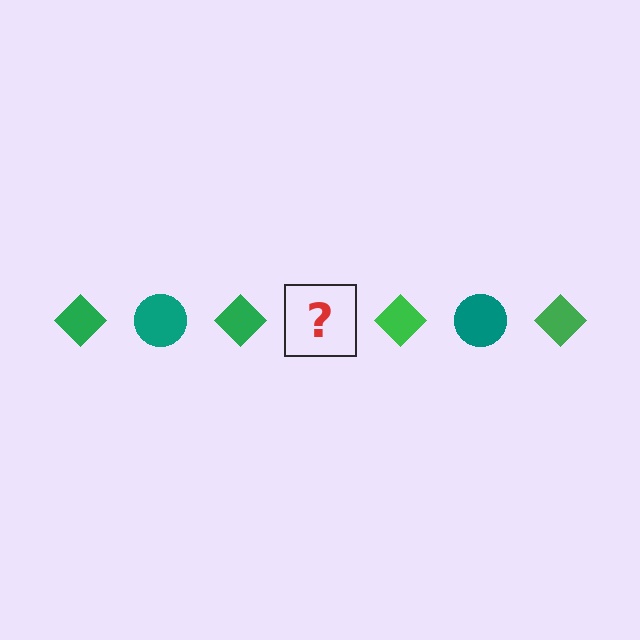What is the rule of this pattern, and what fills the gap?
The rule is that the pattern alternates between green diamond and teal circle. The gap should be filled with a teal circle.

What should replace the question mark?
The question mark should be replaced with a teal circle.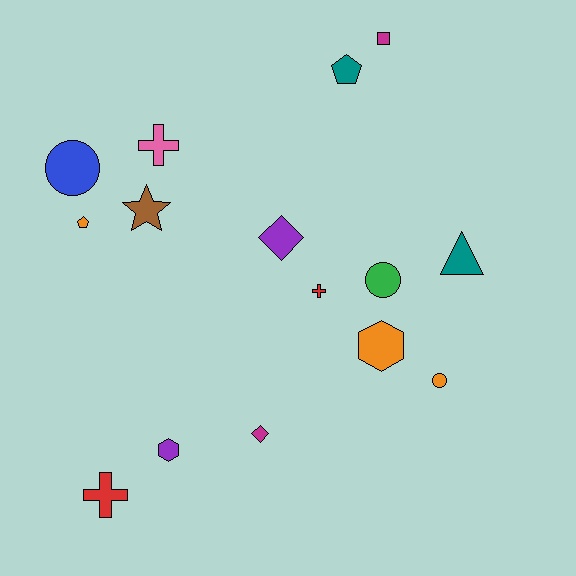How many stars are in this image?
There is 1 star.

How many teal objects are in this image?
There are 2 teal objects.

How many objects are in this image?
There are 15 objects.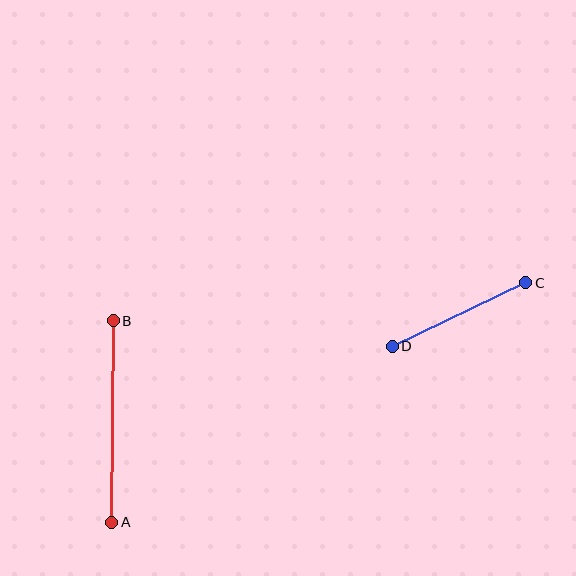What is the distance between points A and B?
The distance is approximately 201 pixels.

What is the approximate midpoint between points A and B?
The midpoint is at approximately (112, 422) pixels.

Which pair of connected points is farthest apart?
Points A and B are farthest apart.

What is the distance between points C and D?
The distance is approximately 148 pixels.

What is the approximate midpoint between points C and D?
The midpoint is at approximately (459, 315) pixels.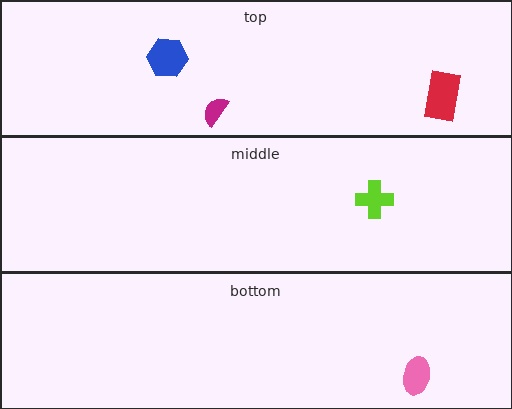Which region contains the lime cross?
The middle region.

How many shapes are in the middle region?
1.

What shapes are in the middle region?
The lime cross.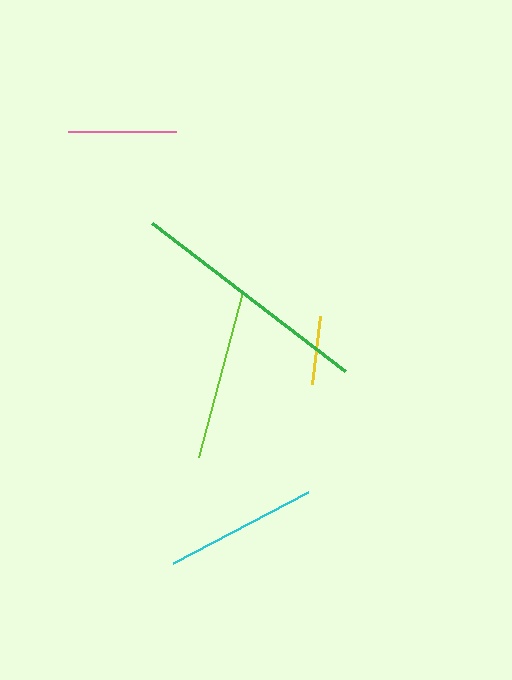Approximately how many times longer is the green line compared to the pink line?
The green line is approximately 2.3 times the length of the pink line.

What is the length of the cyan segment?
The cyan segment is approximately 153 pixels long.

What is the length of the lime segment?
The lime segment is approximately 171 pixels long.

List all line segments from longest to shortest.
From longest to shortest: green, lime, cyan, pink, yellow.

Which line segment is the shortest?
The yellow line is the shortest at approximately 69 pixels.